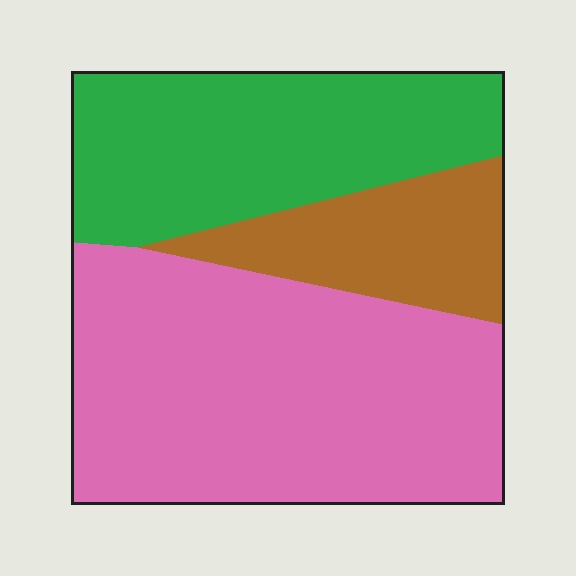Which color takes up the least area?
Brown, at roughly 15%.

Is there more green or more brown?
Green.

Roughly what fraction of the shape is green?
Green takes up between a sixth and a third of the shape.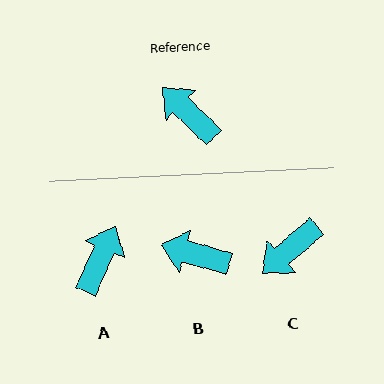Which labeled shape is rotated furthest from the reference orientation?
C, about 85 degrees away.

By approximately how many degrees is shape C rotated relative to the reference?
Approximately 85 degrees counter-clockwise.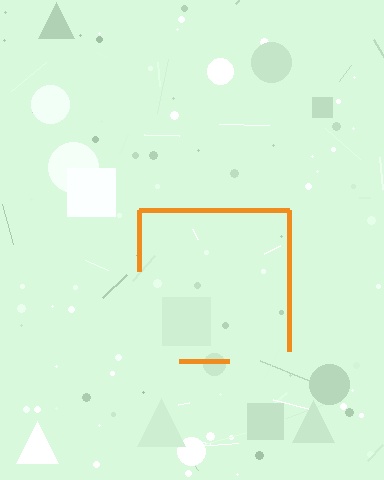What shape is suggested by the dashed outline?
The dashed outline suggests a square.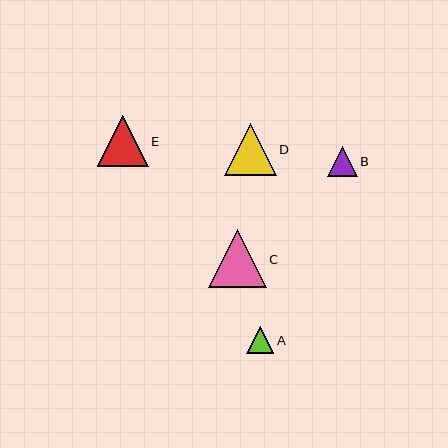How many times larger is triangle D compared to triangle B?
Triangle D is approximately 1.7 times the size of triangle B.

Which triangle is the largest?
Triangle C is the largest with a size of approximately 58 pixels.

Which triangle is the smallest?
Triangle A is the smallest with a size of approximately 27 pixels.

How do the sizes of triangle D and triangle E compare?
Triangle D and triangle E are approximately the same size.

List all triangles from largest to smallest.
From largest to smallest: C, D, E, B, A.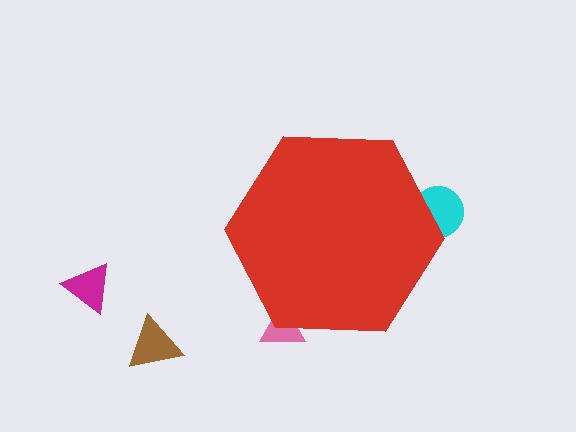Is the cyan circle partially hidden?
Yes, the cyan circle is partially hidden behind the red hexagon.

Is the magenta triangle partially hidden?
No, the magenta triangle is fully visible.